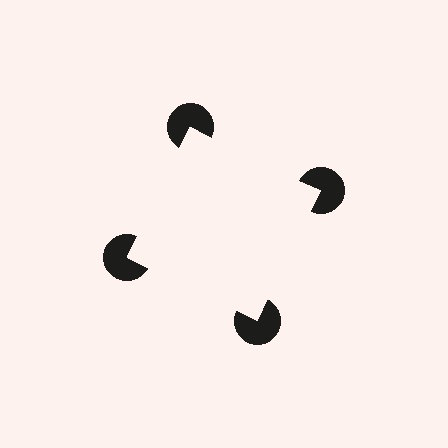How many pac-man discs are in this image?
There are 4 — one at each vertex of the illusory square.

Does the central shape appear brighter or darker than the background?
It typically appears slightly brighter than the background, even though no actual brightness change is drawn.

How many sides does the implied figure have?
4 sides.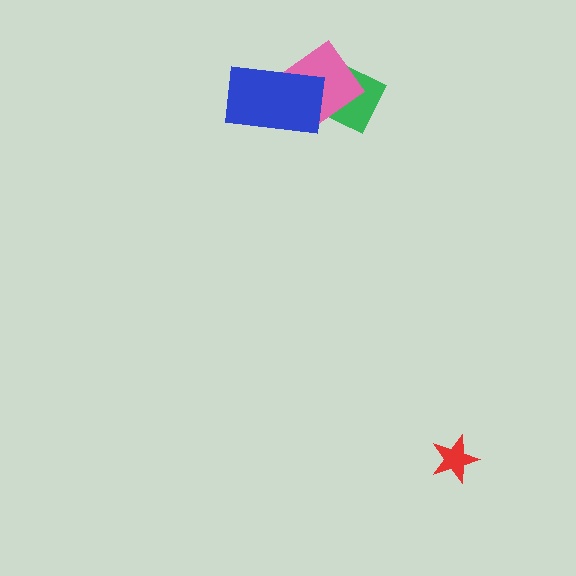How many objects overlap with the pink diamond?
2 objects overlap with the pink diamond.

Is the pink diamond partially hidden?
Yes, it is partially covered by another shape.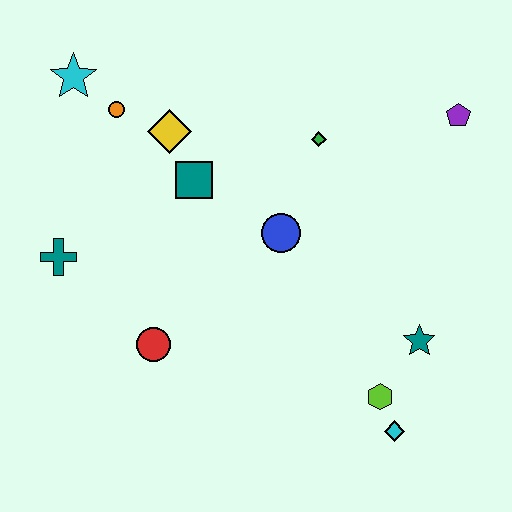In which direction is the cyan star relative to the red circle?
The cyan star is above the red circle.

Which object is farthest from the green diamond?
The cyan diamond is farthest from the green diamond.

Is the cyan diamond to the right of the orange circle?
Yes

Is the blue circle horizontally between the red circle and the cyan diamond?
Yes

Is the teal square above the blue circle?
Yes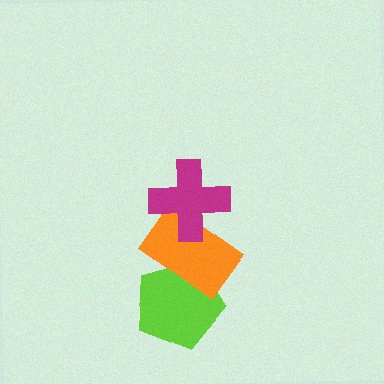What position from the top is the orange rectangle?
The orange rectangle is 2nd from the top.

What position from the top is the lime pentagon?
The lime pentagon is 3rd from the top.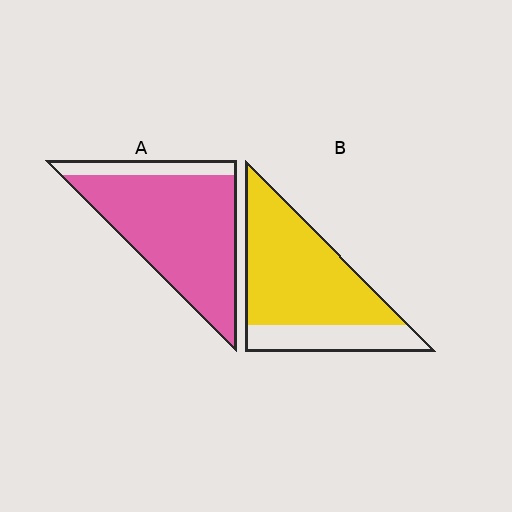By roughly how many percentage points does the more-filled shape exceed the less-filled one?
By roughly 10 percentage points (A over B).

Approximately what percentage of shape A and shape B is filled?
A is approximately 85% and B is approximately 75%.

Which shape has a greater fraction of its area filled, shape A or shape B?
Shape A.